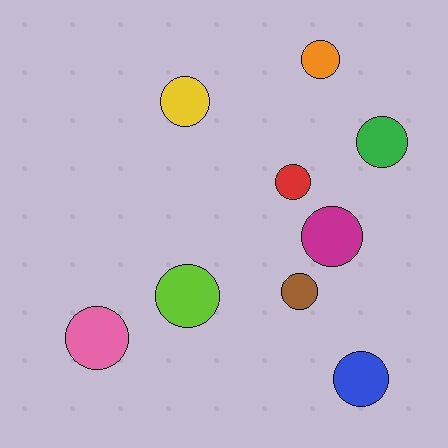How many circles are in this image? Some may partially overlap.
There are 9 circles.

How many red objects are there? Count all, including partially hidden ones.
There is 1 red object.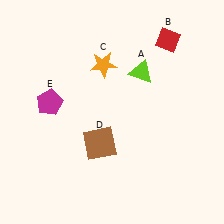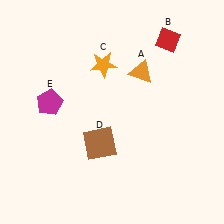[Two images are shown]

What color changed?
The triangle (A) changed from lime in Image 1 to orange in Image 2.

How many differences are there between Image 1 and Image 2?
There is 1 difference between the two images.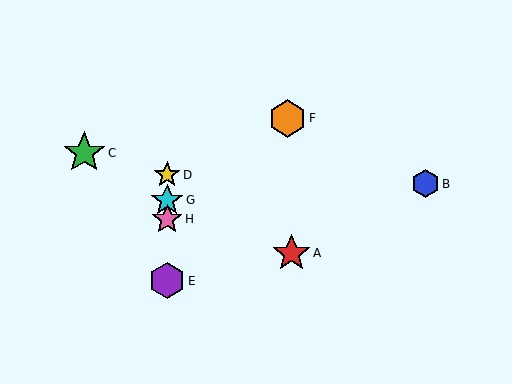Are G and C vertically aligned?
No, G is at x≈167 and C is at x≈84.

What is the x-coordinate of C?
Object C is at x≈84.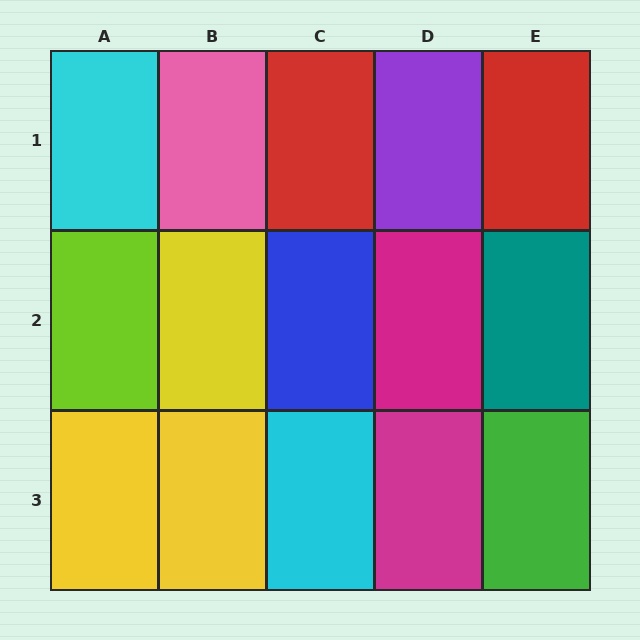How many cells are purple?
1 cell is purple.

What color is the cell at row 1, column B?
Pink.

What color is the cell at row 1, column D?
Purple.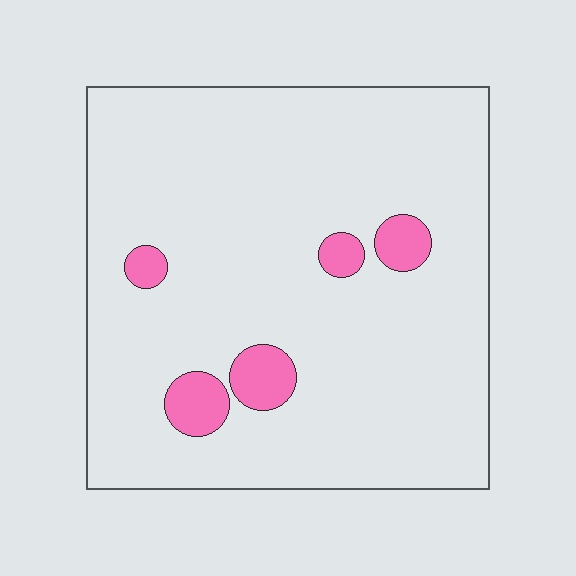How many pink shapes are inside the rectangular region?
5.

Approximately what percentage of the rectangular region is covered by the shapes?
Approximately 10%.